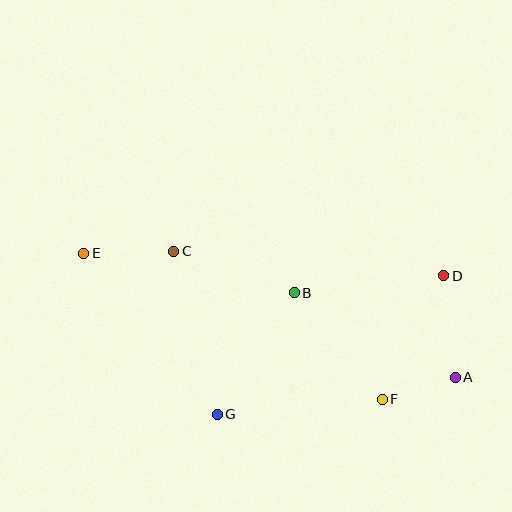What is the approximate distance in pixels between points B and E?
The distance between B and E is approximately 214 pixels.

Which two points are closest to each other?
Points A and F are closest to each other.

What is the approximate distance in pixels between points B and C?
The distance between B and C is approximately 128 pixels.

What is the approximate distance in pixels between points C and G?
The distance between C and G is approximately 169 pixels.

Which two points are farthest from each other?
Points A and E are farthest from each other.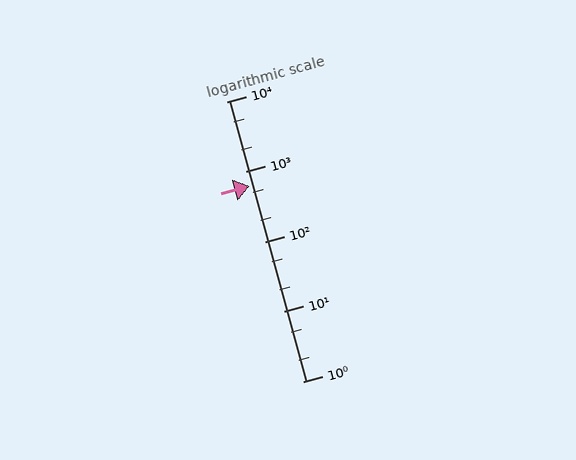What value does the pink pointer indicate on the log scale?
The pointer indicates approximately 620.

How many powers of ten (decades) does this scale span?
The scale spans 4 decades, from 1 to 10000.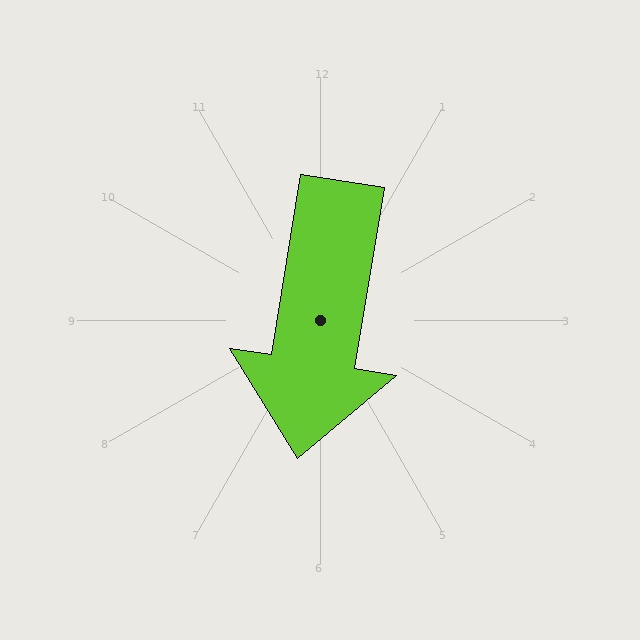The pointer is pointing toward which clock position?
Roughly 6 o'clock.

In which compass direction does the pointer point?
South.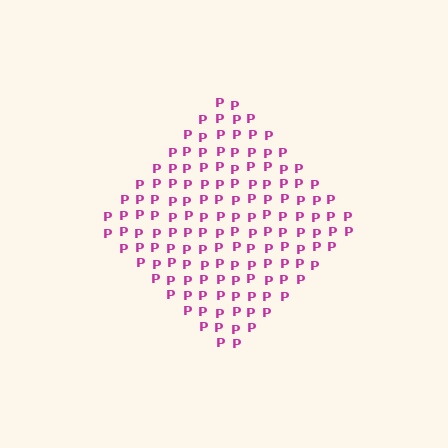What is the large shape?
The large shape is a diamond.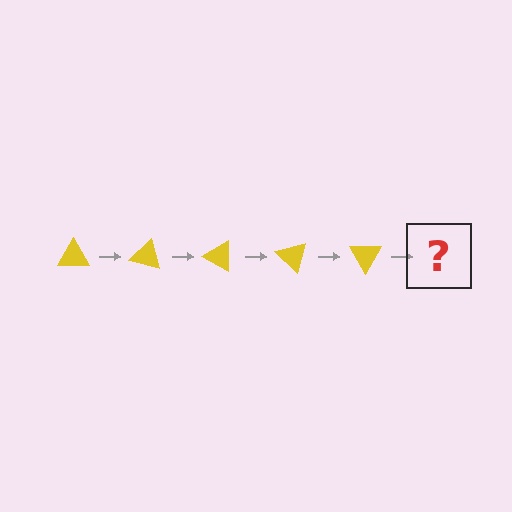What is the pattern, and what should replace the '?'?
The pattern is that the triangle rotates 15 degrees each step. The '?' should be a yellow triangle rotated 75 degrees.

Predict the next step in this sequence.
The next step is a yellow triangle rotated 75 degrees.